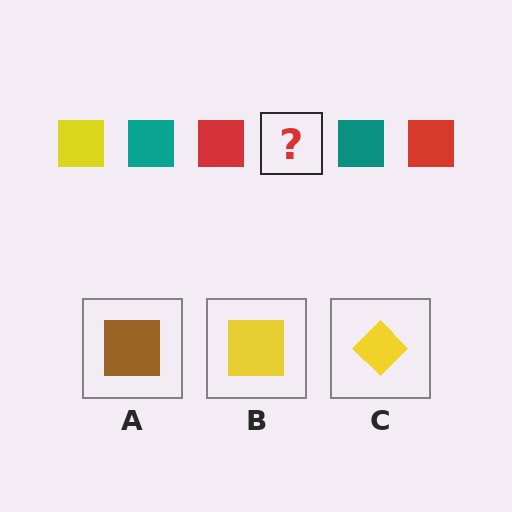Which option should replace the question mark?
Option B.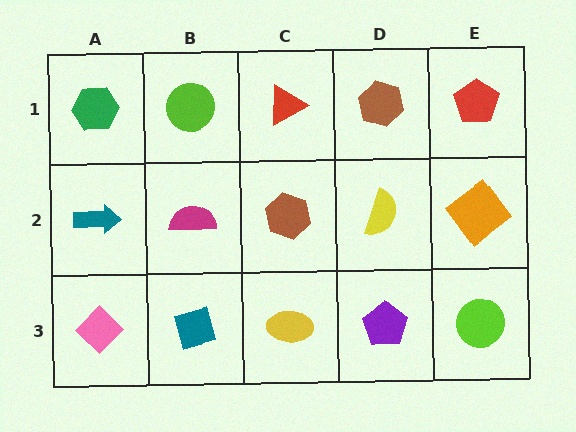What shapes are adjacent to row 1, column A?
A teal arrow (row 2, column A), a lime circle (row 1, column B).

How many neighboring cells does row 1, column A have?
2.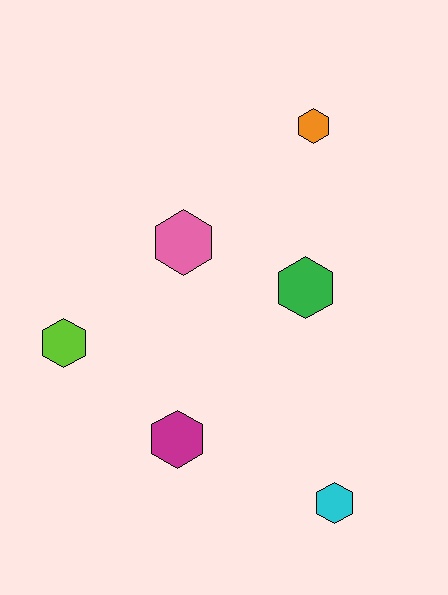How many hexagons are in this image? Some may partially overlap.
There are 6 hexagons.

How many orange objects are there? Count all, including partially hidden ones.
There is 1 orange object.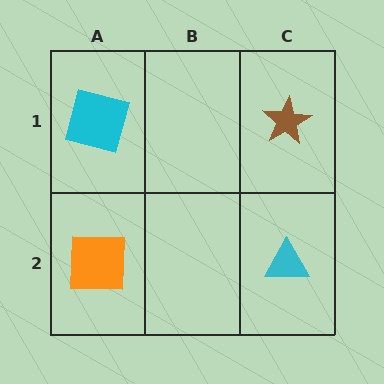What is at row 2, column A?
An orange square.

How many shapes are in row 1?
2 shapes.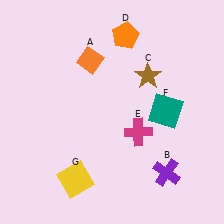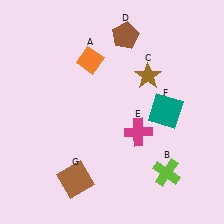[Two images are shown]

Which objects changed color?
B changed from purple to lime. D changed from orange to brown. G changed from yellow to brown.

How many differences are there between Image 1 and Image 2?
There are 3 differences between the two images.